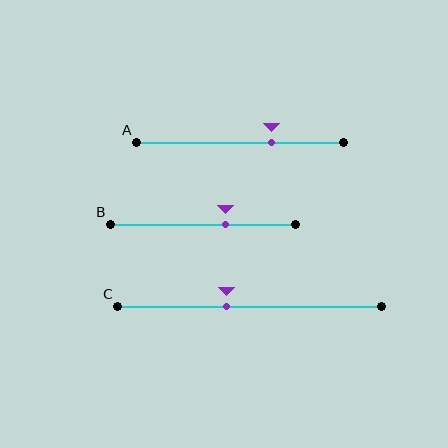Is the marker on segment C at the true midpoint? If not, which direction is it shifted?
No, the marker on segment C is shifted to the left by about 9% of the segment length.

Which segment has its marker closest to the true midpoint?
Segment C has its marker closest to the true midpoint.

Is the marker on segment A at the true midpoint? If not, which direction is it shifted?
No, the marker on segment A is shifted to the right by about 15% of the segment length.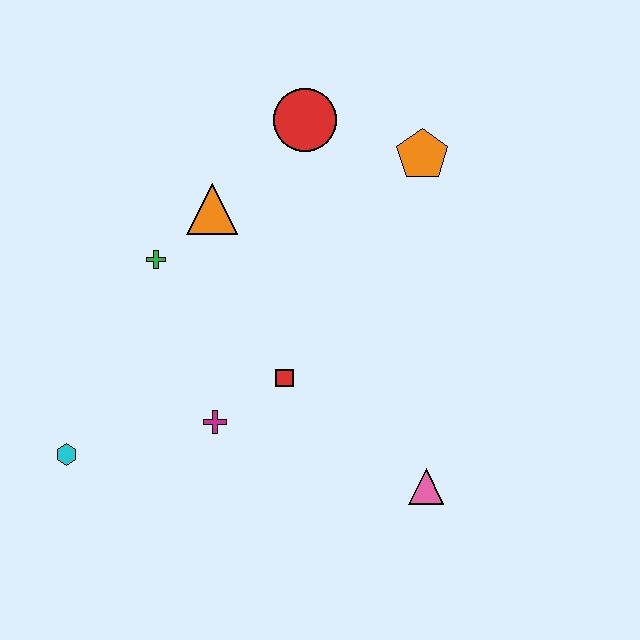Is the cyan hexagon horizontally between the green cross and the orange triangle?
No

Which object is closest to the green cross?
The orange triangle is closest to the green cross.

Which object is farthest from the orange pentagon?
The cyan hexagon is farthest from the orange pentagon.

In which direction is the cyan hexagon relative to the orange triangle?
The cyan hexagon is below the orange triangle.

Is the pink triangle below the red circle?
Yes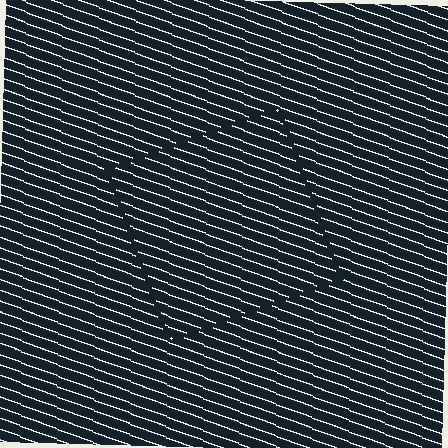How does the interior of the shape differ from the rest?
The interior of the shape contains the same grating, shifted by half a period — the contour is defined by the phase discontinuity where line-ends from the inner and outer gratings abut.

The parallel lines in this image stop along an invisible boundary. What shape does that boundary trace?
An illusory square. The interior of the shape contains the same grating, shifted by half a period — the contour is defined by the phase discontinuity where line-ends from the inner and outer gratings abut.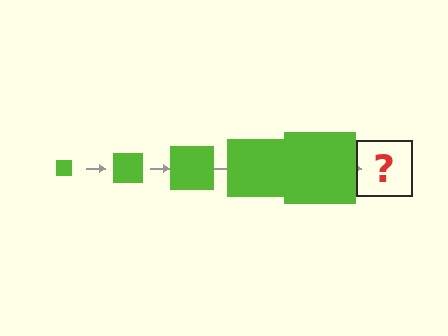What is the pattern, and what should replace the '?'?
The pattern is that the square gets progressively larger each step. The '?' should be a lime square, larger than the previous one.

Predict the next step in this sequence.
The next step is a lime square, larger than the previous one.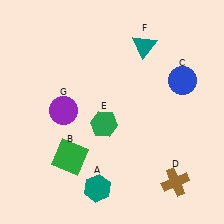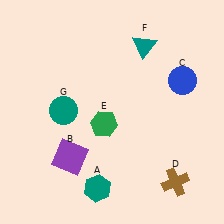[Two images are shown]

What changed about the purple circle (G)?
In Image 1, G is purple. In Image 2, it changed to teal.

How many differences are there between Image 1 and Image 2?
There are 2 differences between the two images.